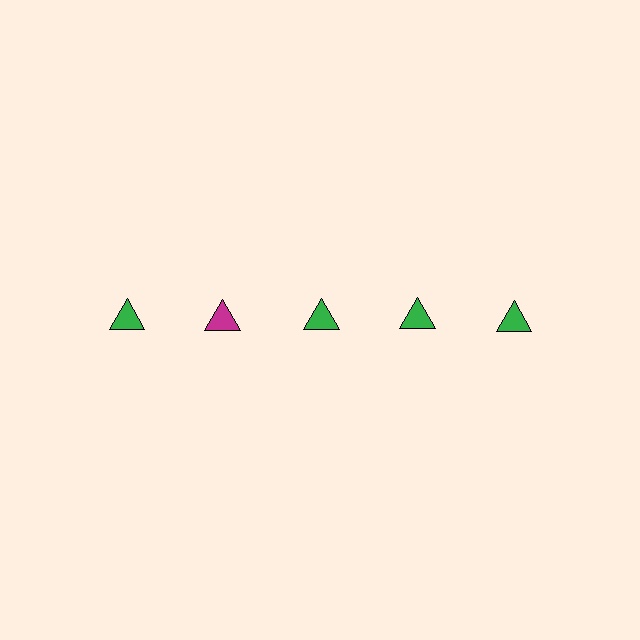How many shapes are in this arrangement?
There are 5 shapes arranged in a grid pattern.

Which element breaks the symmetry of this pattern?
The magenta triangle in the top row, second from left column breaks the symmetry. All other shapes are green triangles.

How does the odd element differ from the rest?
It has a different color: magenta instead of green.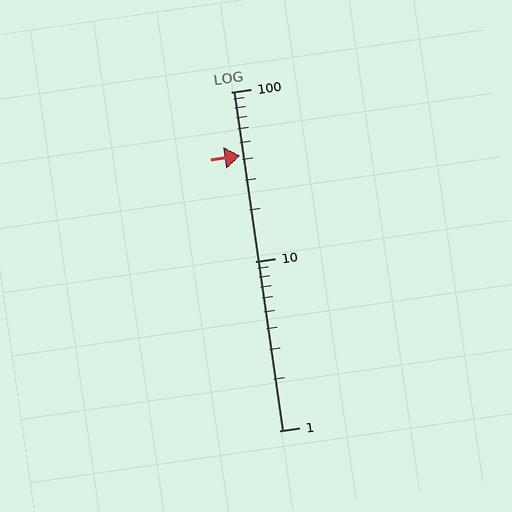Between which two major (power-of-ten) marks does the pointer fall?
The pointer is between 10 and 100.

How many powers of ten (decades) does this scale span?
The scale spans 2 decades, from 1 to 100.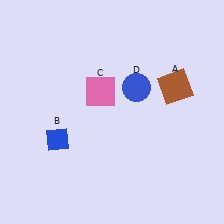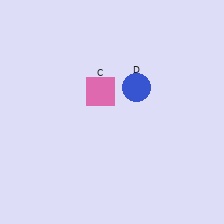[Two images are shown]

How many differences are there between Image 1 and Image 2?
There are 2 differences between the two images.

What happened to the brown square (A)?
The brown square (A) was removed in Image 2. It was in the top-right area of Image 1.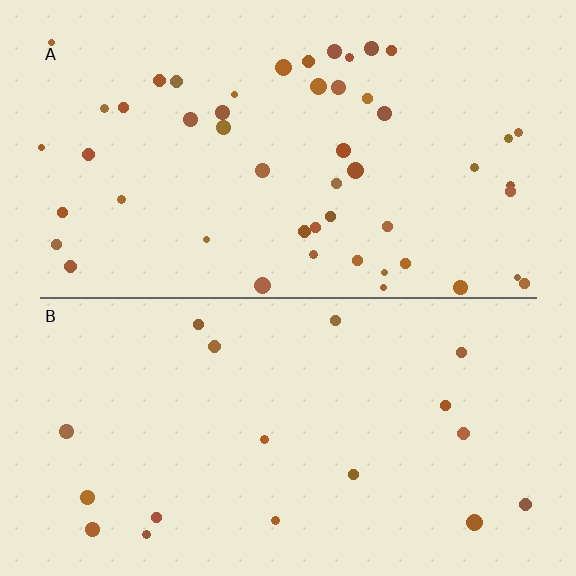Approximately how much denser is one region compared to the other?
Approximately 2.8× — region A over region B.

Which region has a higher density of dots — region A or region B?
A (the top).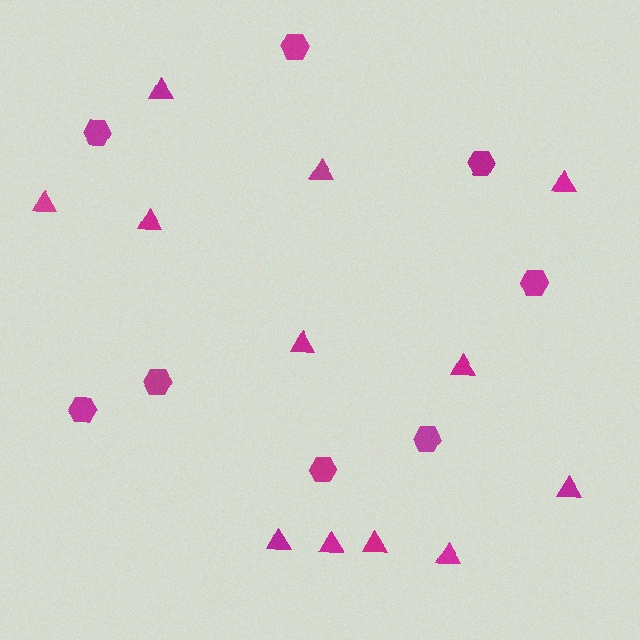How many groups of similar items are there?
There are 2 groups: one group of triangles (12) and one group of hexagons (8).